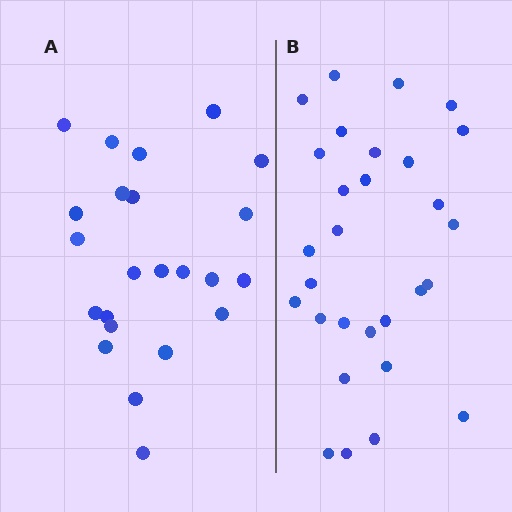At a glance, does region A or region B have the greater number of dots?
Region B (the right region) has more dots.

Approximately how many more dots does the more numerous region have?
Region B has about 6 more dots than region A.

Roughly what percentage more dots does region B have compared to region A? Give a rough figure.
About 25% more.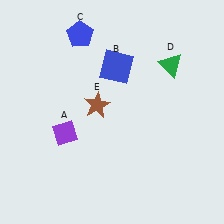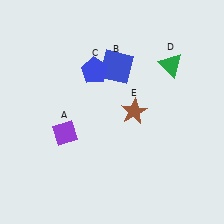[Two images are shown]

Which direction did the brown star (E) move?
The brown star (E) moved right.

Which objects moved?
The objects that moved are: the blue pentagon (C), the brown star (E).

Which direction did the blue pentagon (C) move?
The blue pentagon (C) moved down.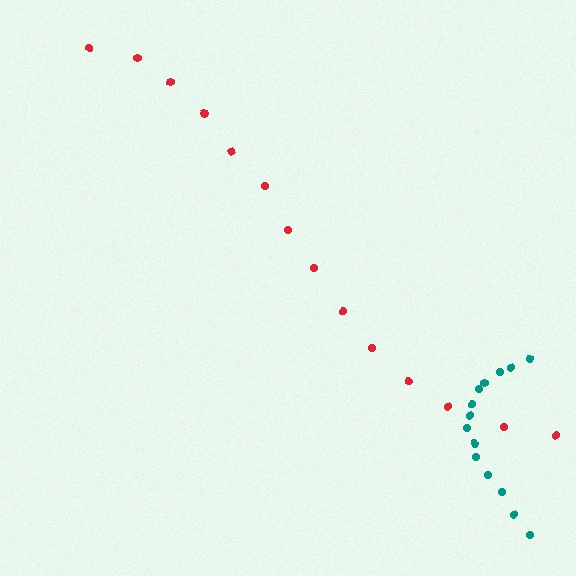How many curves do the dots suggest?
There are 2 distinct paths.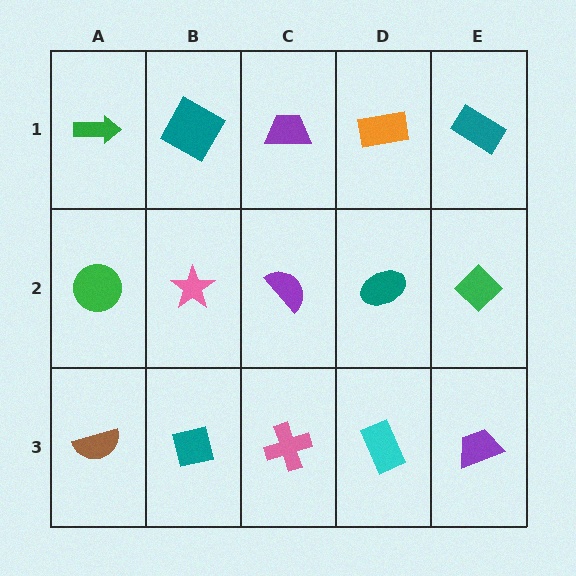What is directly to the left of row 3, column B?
A brown semicircle.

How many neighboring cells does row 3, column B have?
3.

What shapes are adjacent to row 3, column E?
A green diamond (row 2, column E), a cyan rectangle (row 3, column D).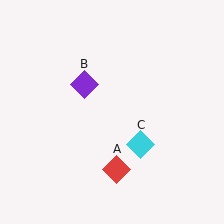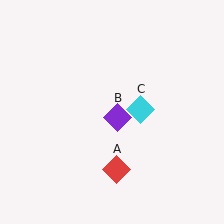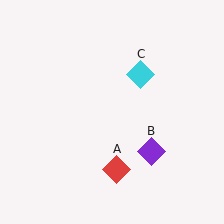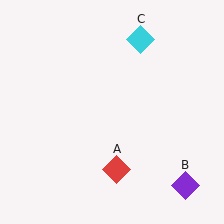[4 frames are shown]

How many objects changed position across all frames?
2 objects changed position: purple diamond (object B), cyan diamond (object C).